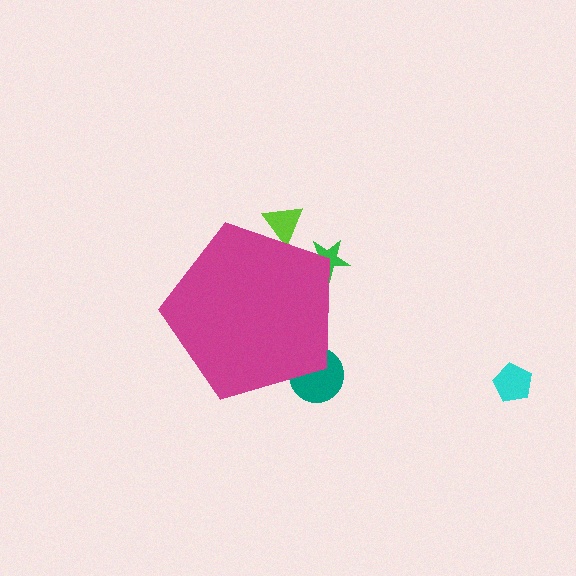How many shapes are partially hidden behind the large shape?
3 shapes are partially hidden.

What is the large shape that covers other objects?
A magenta pentagon.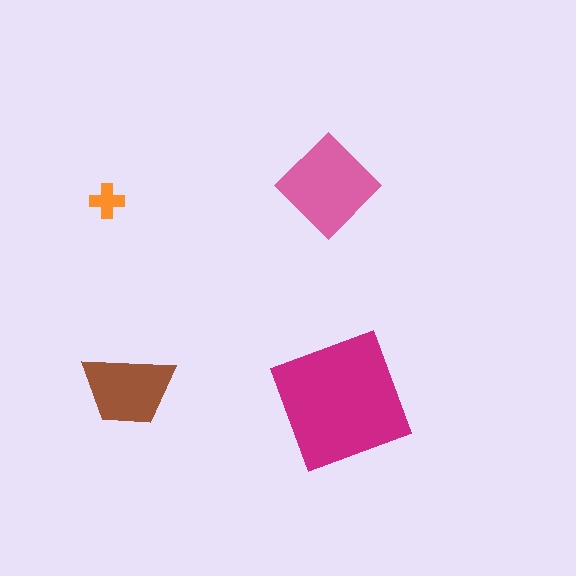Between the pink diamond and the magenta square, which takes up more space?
The magenta square.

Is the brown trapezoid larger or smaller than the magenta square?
Smaller.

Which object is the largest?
The magenta square.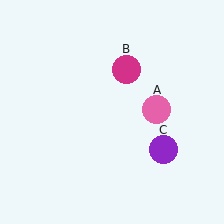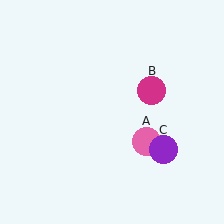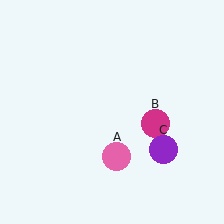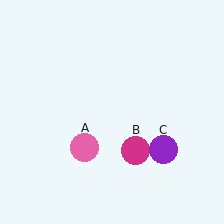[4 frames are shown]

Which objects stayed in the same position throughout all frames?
Purple circle (object C) remained stationary.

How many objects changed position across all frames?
2 objects changed position: pink circle (object A), magenta circle (object B).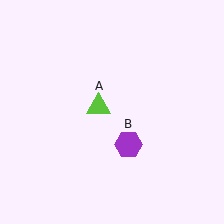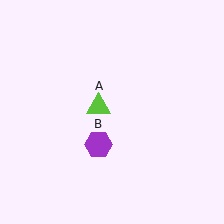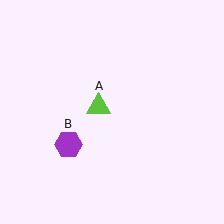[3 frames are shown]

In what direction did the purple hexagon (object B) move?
The purple hexagon (object B) moved left.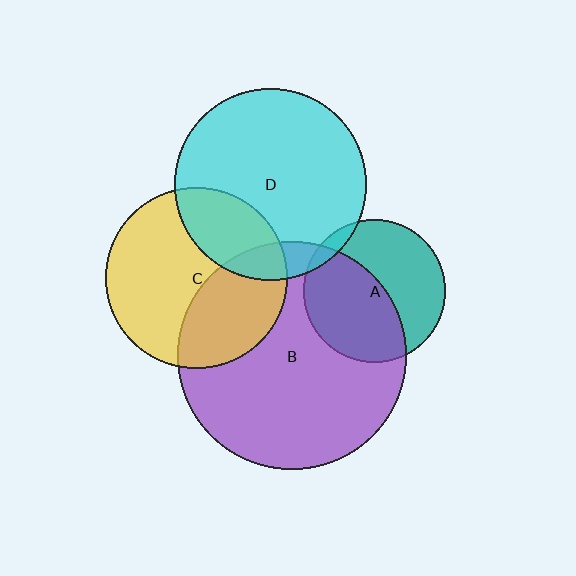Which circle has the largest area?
Circle B (purple).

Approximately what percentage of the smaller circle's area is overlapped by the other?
Approximately 10%.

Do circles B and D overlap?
Yes.